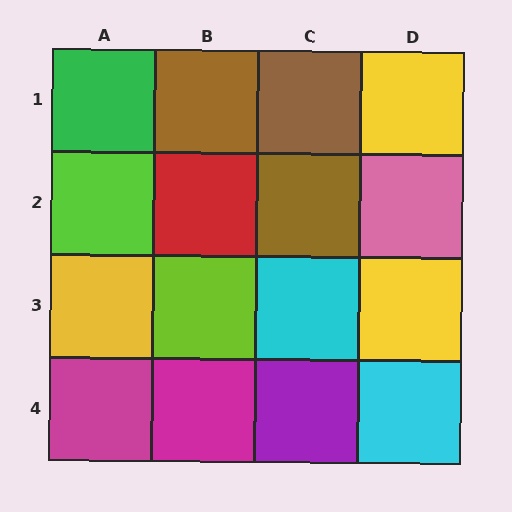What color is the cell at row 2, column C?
Brown.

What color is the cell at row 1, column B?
Brown.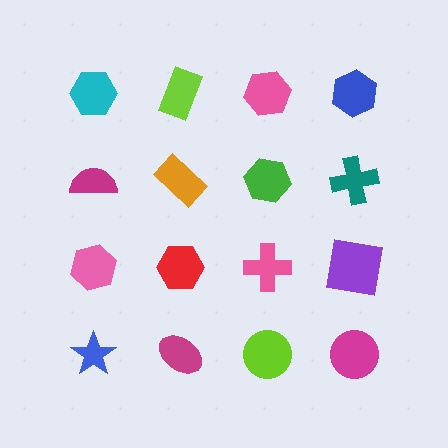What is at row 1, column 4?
A blue hexagon.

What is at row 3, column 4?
A purple square.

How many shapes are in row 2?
4 shapes.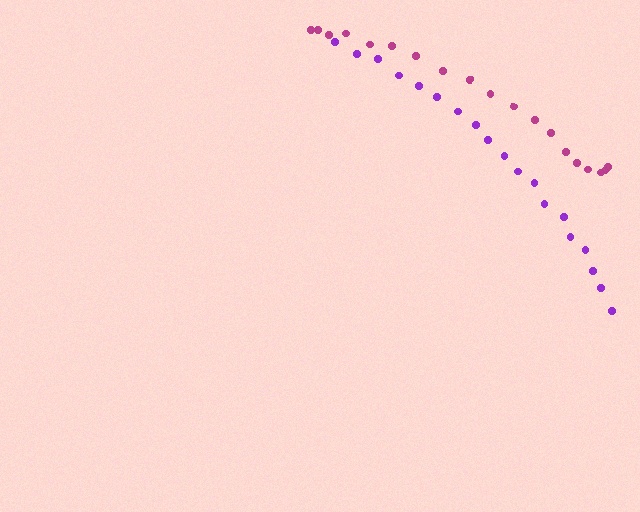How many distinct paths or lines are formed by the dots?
There are 2 distinct paths.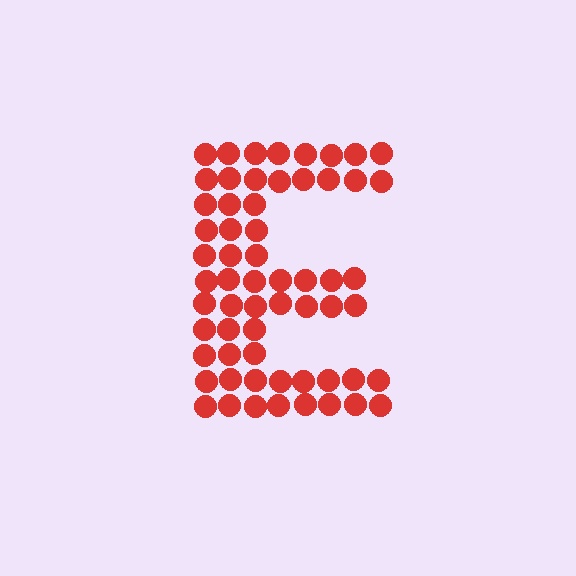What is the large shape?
The large shape is the letter E.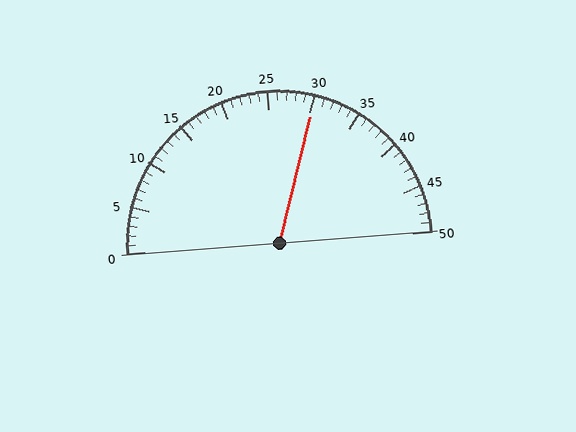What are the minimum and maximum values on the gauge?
The gauge ranges from 0 to 50.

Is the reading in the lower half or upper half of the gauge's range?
The reading is in the upper half of the range (0 to 50).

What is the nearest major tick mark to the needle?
The nearest major tick mark is 30.